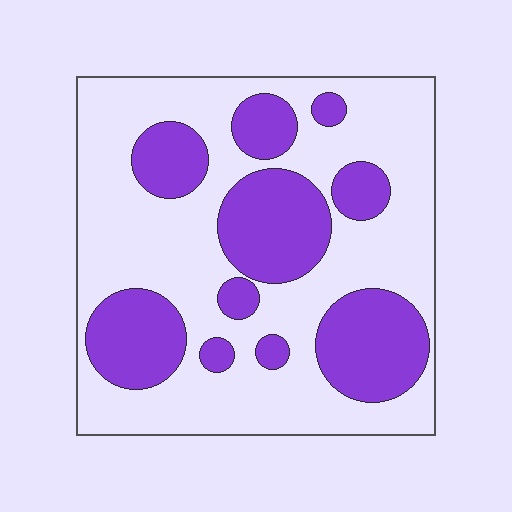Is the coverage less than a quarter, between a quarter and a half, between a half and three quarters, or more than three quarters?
Between a quarter and a half.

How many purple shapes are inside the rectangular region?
10.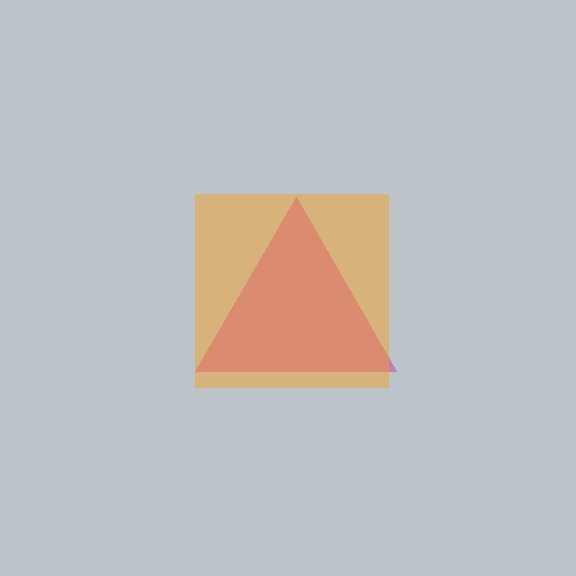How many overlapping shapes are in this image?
There are 2 overlapping shapes in the image.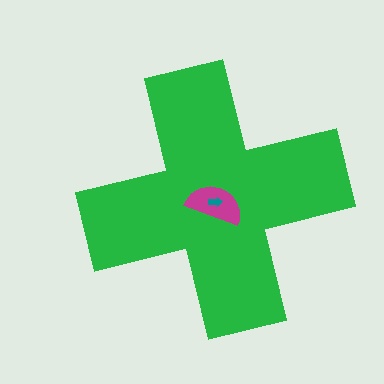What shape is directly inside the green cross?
The magenta semicircle.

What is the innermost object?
The teal arrow.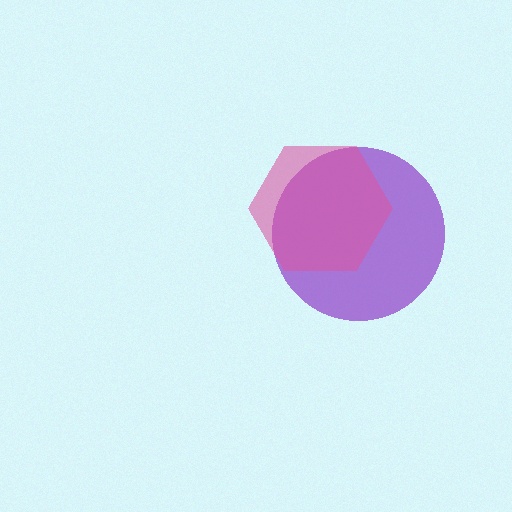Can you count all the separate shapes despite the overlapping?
Yes, there are 2 separate shapes.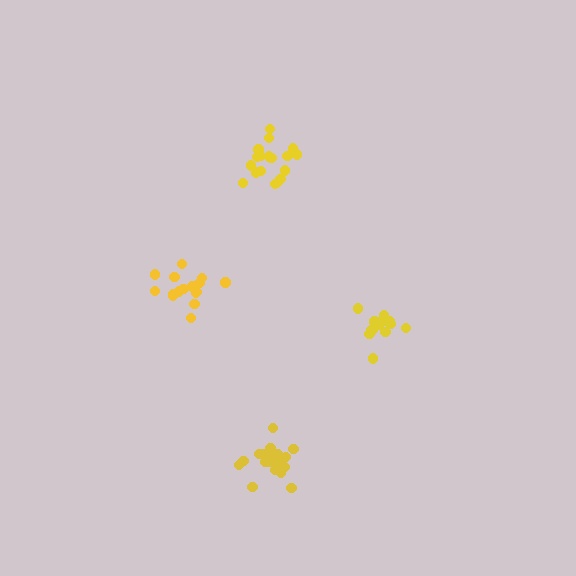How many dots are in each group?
Group 1: 18 dots, Group 2: 21 dots, Group 3: 15 dots, Group 4: 16 dots (70 total).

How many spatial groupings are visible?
There are 4 spatial groupings.